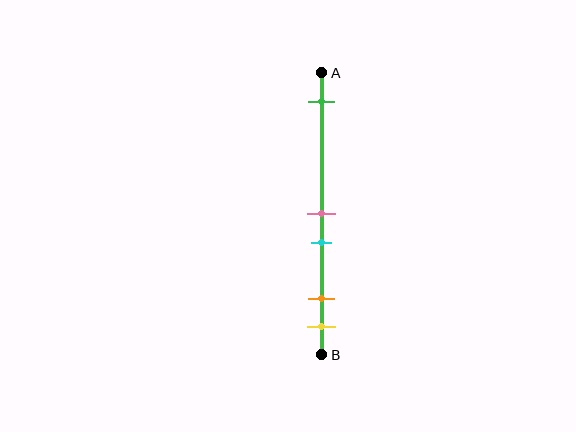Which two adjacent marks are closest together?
The pink and cyan marks are the closest adjacent pair.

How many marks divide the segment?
There are 5 marks dividing the segment.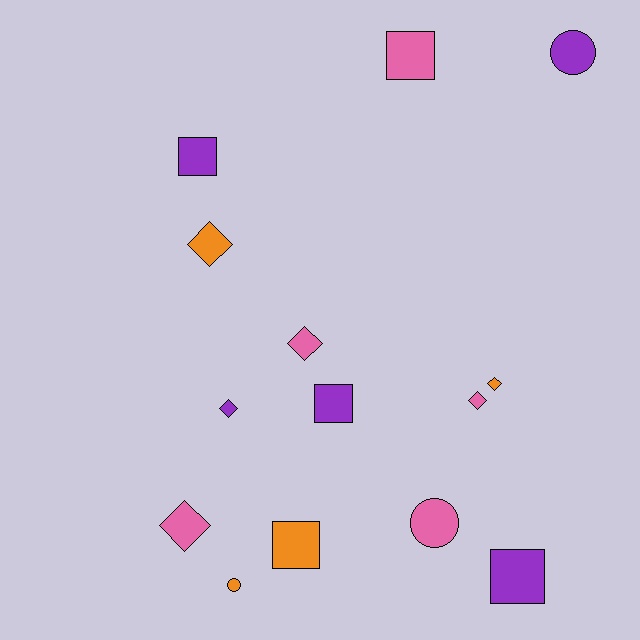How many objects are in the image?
There are 14 objects.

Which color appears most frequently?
Purple, with 5 objects.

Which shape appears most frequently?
Diamond, with 6 objects.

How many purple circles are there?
There is 1 purple circle.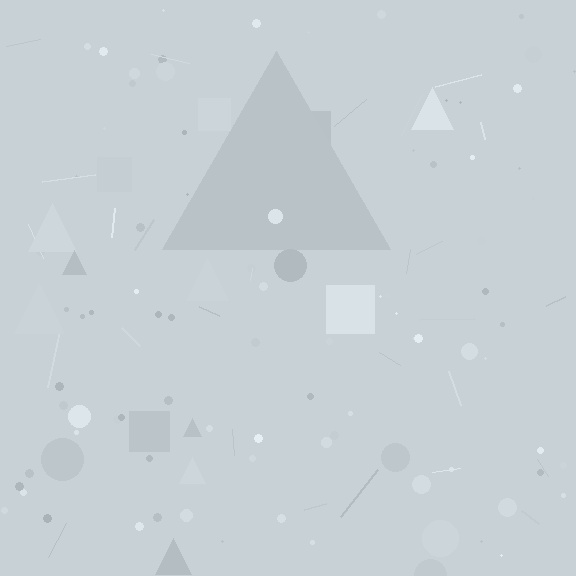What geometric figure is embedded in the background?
A triangle is embedded in the background.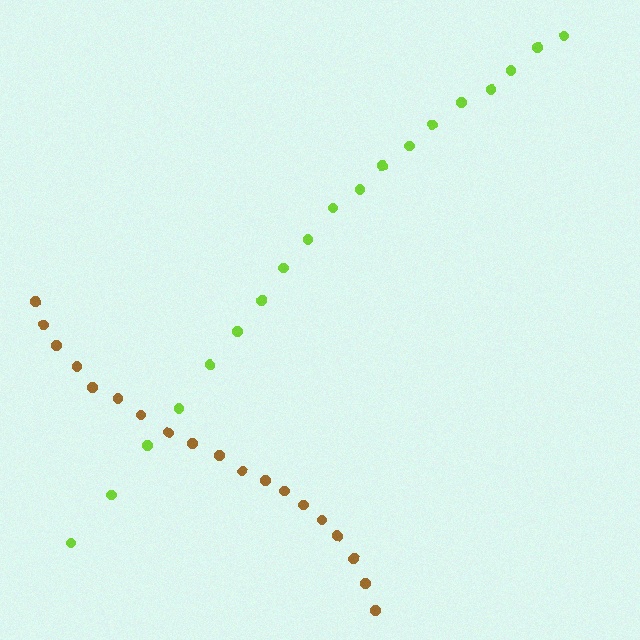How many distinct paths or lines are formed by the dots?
There are 2 distinct paths.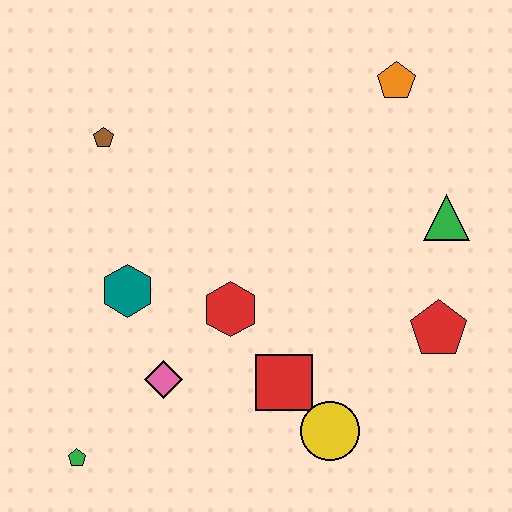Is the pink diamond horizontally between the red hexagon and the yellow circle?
No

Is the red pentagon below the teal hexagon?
Yes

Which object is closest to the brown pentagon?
The teal hexagon is closest to the brown pentagon.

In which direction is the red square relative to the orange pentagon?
The red square is below the orange pentagon.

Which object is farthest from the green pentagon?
The orange pentagon is farthest from the green pentagon.